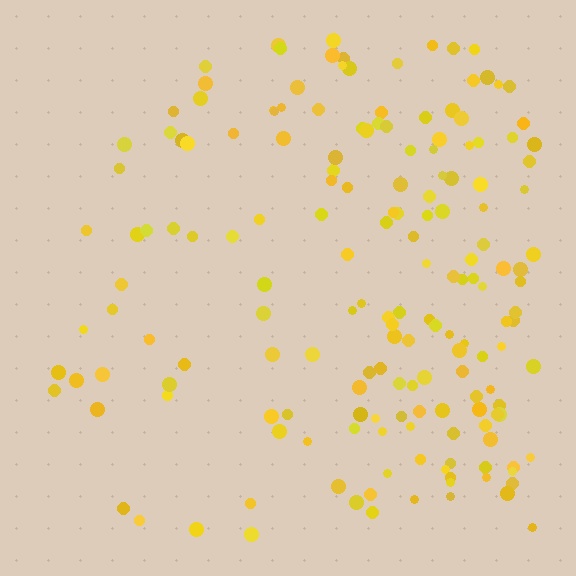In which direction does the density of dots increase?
From left to right, with the right side densest.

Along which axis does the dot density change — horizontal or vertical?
Horizontal.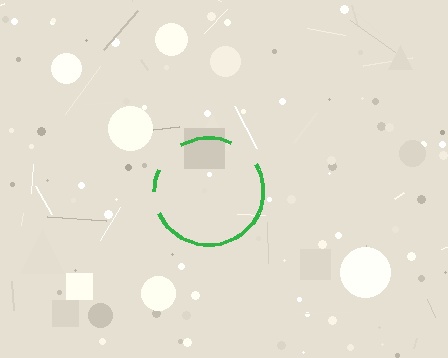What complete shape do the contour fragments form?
The contour fragments form a circle.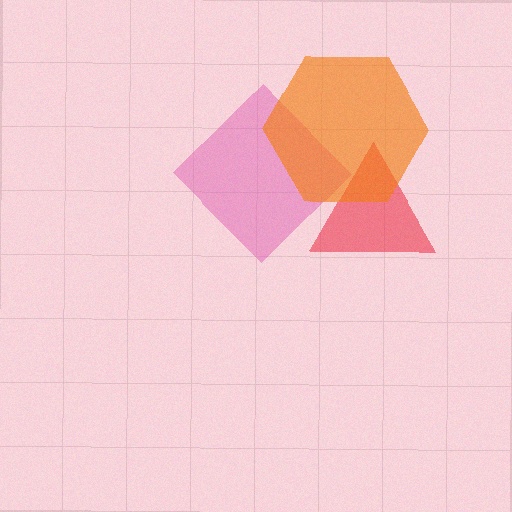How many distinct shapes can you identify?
There are 3 distinct shapes: a pink diamond, a red triangle, an orange hexagon.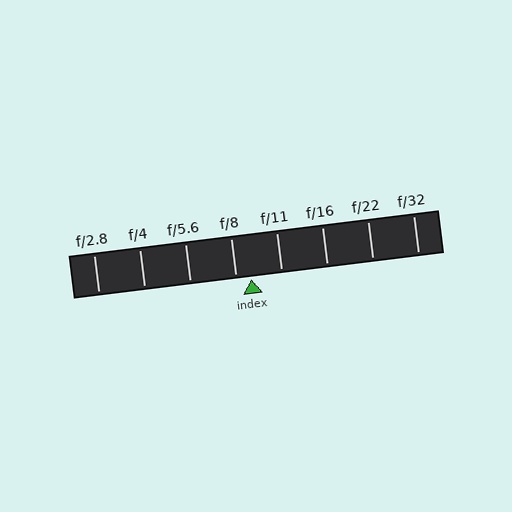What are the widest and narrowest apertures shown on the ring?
The widest aperture shown is f/2.8 and the narrowest is f/32.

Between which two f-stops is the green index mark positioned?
The index mark is between f/8 and f/11.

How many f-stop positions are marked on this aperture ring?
There are 8 f-stop positions marked.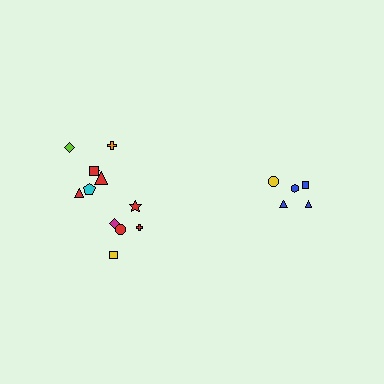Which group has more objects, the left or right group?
The left group.